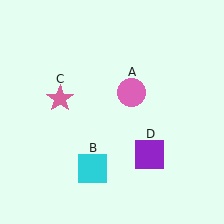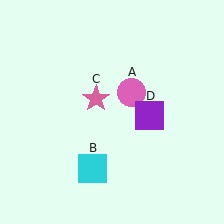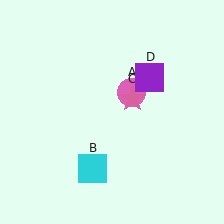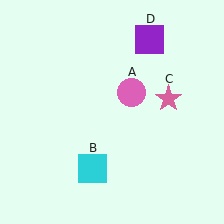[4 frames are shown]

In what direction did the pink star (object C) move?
The pink star (object C) moved right.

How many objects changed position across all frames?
2 objects changed position: pink star (object C), purple square (object D).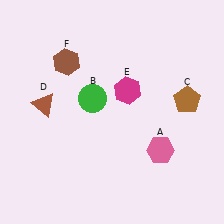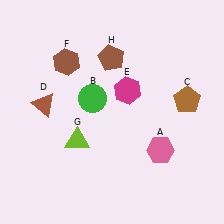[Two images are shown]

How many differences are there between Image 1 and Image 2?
There are 2 differences between the two images.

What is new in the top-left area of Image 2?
A brown pentagon (H) was added in the top-left area of Image 2.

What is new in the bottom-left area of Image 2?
A lime triangle (G) was added in the bottom-left area of Image 2.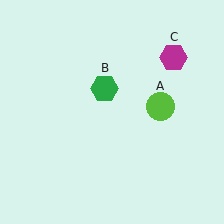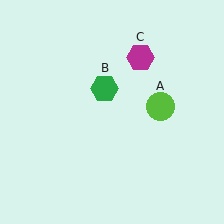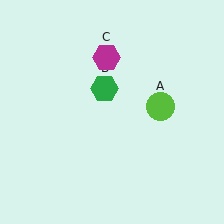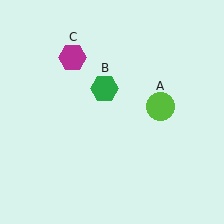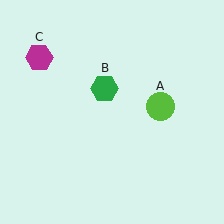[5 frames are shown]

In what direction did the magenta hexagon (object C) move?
The magenta hexagon (object C) moved left.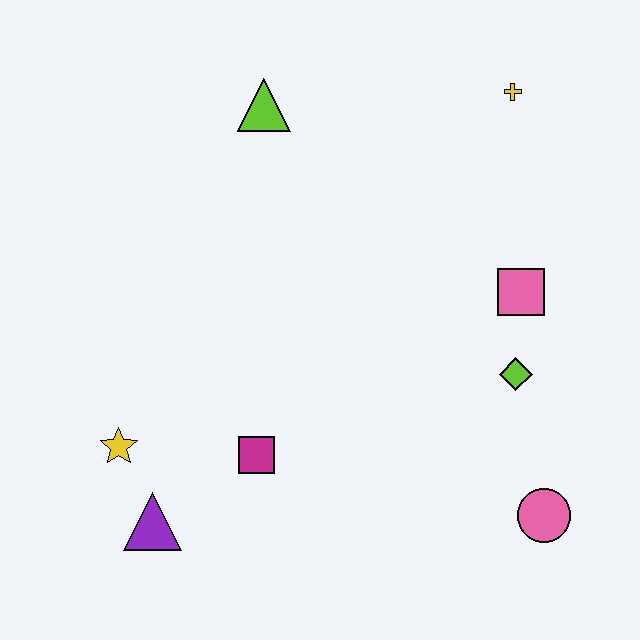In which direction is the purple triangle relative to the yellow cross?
The purple triangle is below the yellow cross.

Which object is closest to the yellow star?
The purple triangle is closest to the yellow star.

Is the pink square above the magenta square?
Yes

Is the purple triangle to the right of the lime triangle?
No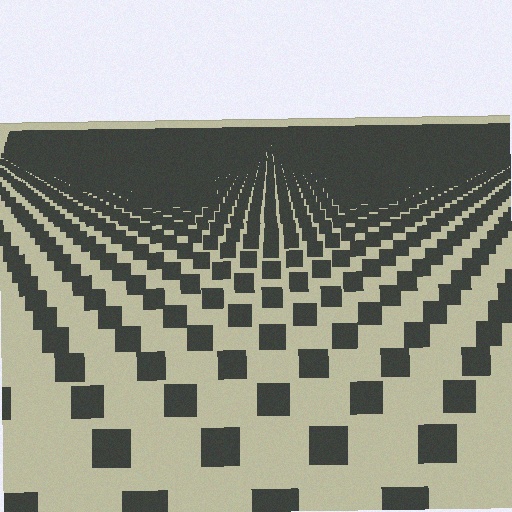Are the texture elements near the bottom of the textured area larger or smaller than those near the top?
Larger. Near the bottom, elements are closer to the viewer and appear at a bigger on-screen size.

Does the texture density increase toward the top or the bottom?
Density increases toward the top.